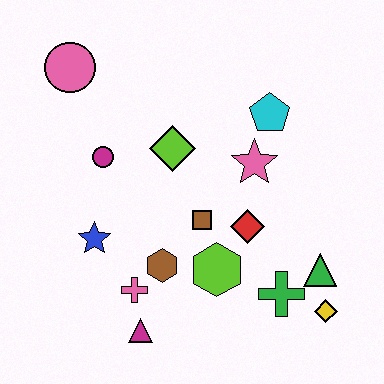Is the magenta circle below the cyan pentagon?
Yes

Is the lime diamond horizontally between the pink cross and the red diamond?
Yes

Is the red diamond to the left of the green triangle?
Yes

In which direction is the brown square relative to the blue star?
The brown square is to the right of the blue star.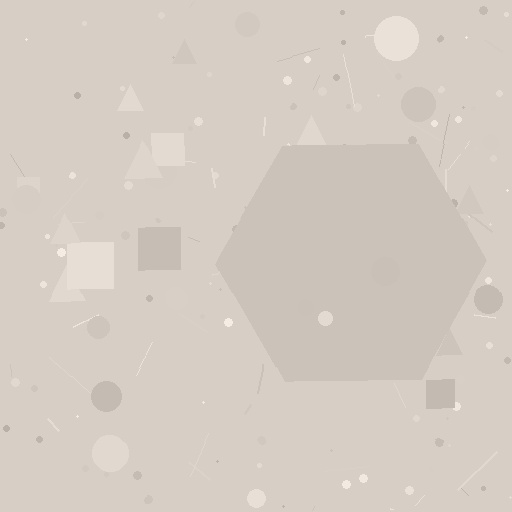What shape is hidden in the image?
A hexagon is hidden in the image.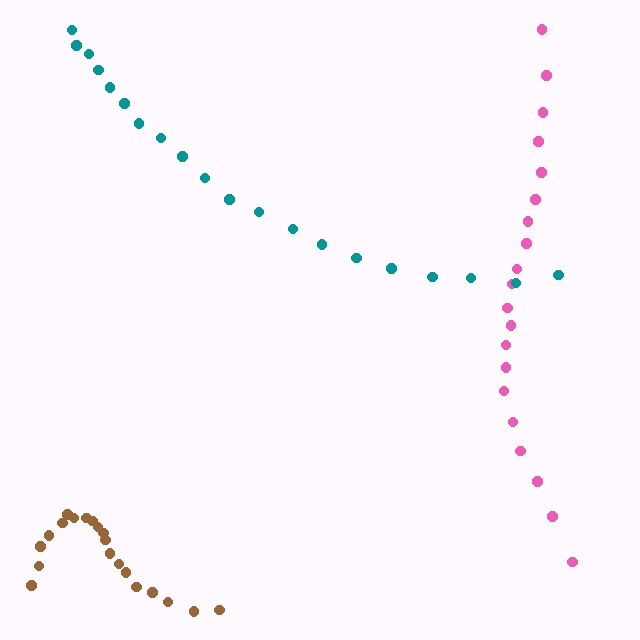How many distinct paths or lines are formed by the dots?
There are 3 distinct paths.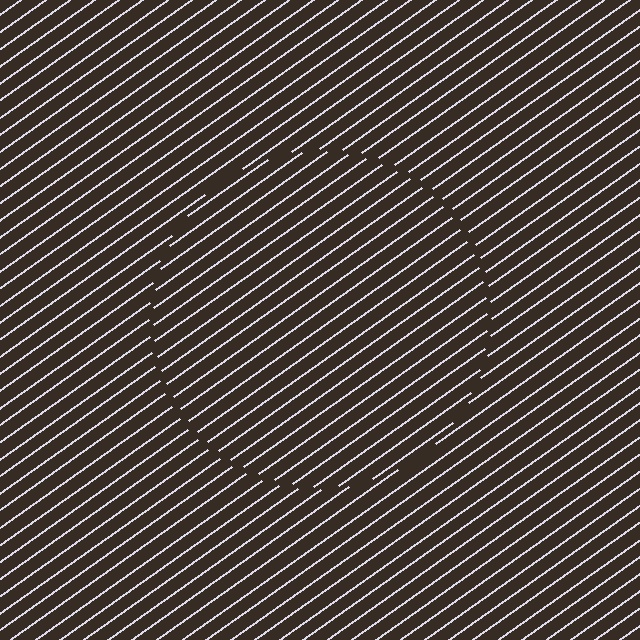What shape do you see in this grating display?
An illusory circle. The interior of the shape contains the same grating, shifted by half a period — the contour is defined by the phase discontinuity where line-ends from the inner and outer gratings abut.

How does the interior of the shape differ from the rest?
The interior of the shape contains the same grating, shifted by half a period — the contour is defined by the phase discontinuity where line-ends from the inner and outer gratings abut.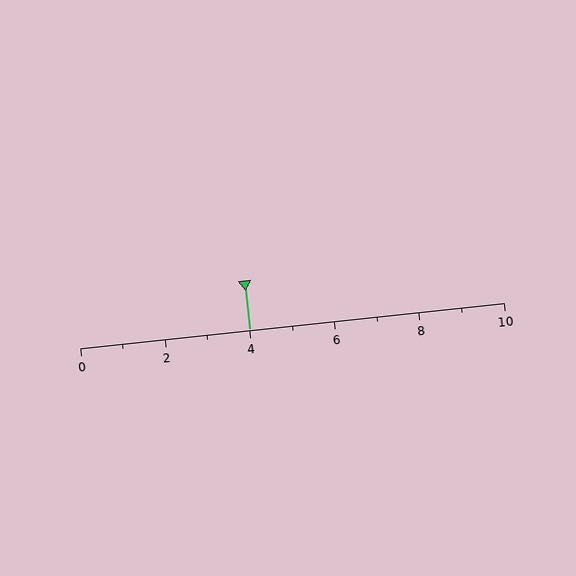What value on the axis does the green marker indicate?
The marker indicates approximately 4.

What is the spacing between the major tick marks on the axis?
The major ticks are spaced 2 apart.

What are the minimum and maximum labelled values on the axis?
The axis runs from 0 to 10.